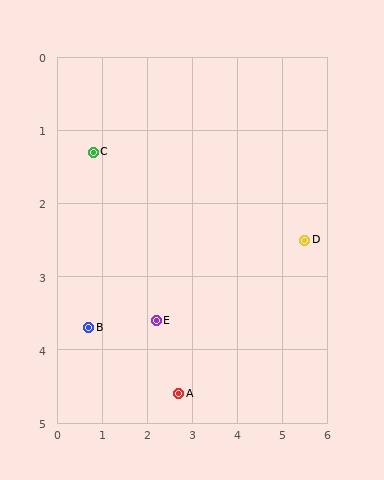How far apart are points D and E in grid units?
Points D and E are about 3.5 grid units apart.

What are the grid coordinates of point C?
Point C is at approximately (0.8, 1.3).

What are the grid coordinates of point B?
Point B is at approximately (0.7, 3.7).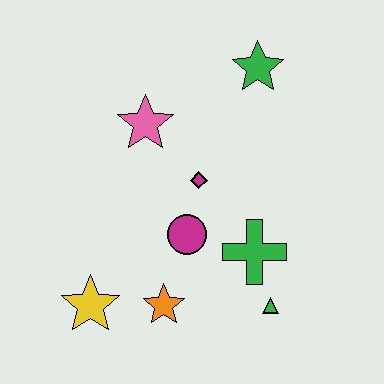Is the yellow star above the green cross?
No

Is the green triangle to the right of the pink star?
Yes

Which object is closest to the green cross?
The green triangle is closest to the green cross.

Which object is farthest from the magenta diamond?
The yellow star is farthest from the magenta diamond.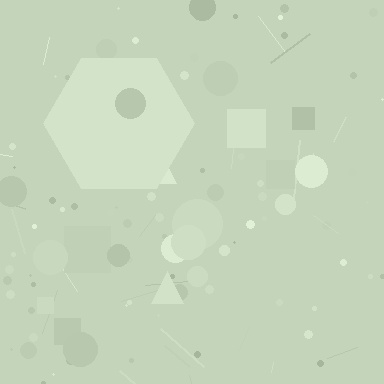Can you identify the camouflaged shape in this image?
The camouflaged shape is a hexagon.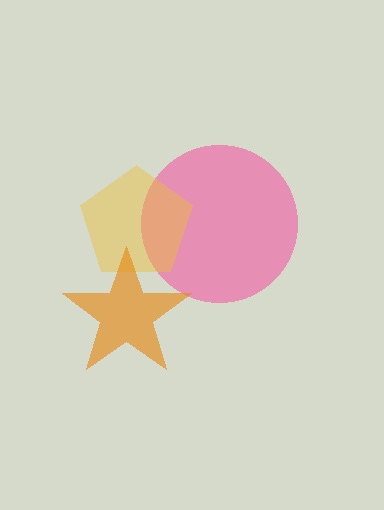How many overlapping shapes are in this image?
There are 3 overlapping shapes in the image.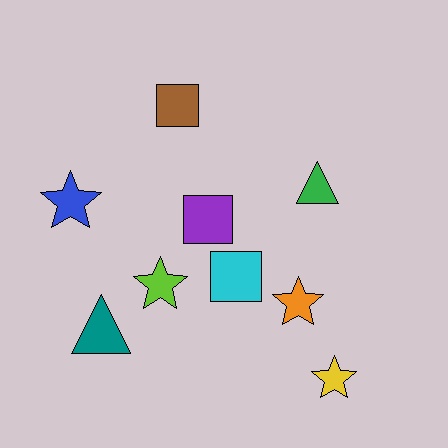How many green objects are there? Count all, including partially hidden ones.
There is 1 green object.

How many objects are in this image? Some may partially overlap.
There are 9 objects.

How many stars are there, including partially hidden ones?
There are 4 stars.